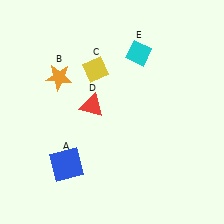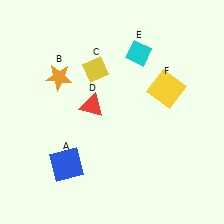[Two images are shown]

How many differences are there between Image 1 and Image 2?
There is 1 difference between the two images.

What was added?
A yellow square (F) was added in Image 2.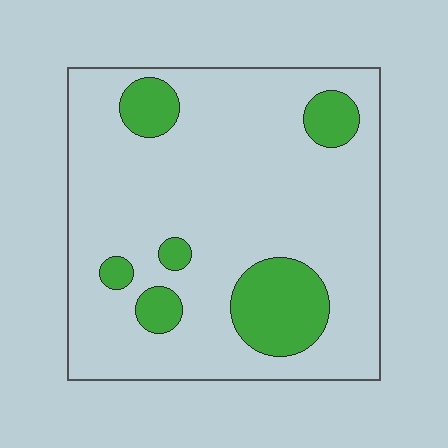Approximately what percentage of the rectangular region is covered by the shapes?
Approximately 15%.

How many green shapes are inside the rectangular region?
6.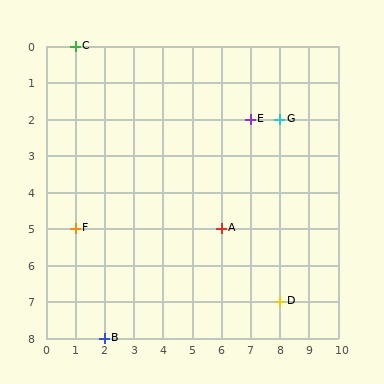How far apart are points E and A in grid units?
Points E and A are 1 column and 3 rows apart (about 3.2 grid units diagonally).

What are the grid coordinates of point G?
Point G is at grid coordinates (8, 2).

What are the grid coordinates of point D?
Point D is at grid coordinates (8, 7).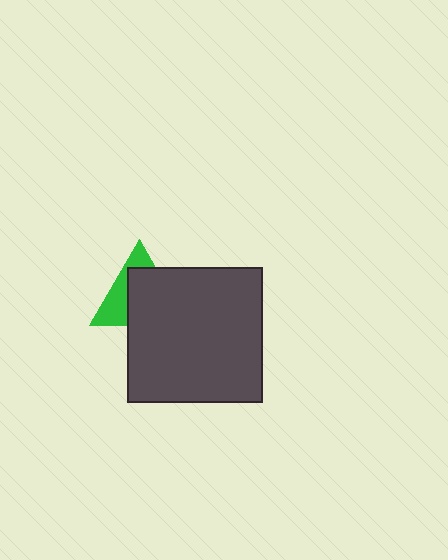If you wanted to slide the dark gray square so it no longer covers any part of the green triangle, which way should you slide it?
Slide it toward the lower-right — that is the most direct way to separate the two shapes.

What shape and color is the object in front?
The object in front is a dark gray square.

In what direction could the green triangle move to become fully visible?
The green triangle could move toward the upper-left. That would shift it out from behind the dark gray square entirely.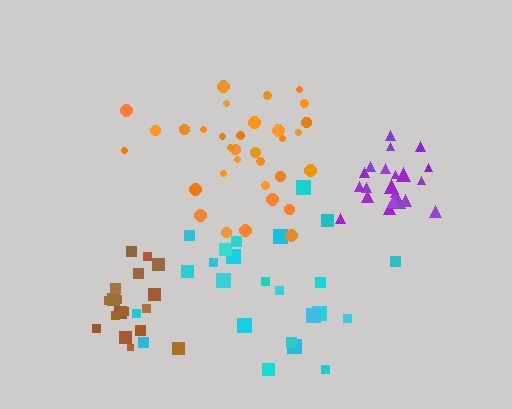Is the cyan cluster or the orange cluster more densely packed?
Orange.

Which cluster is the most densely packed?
Purple.